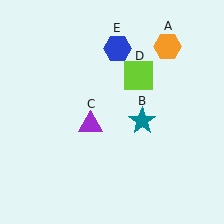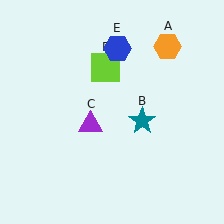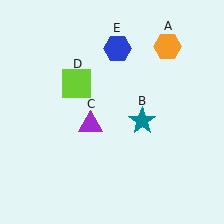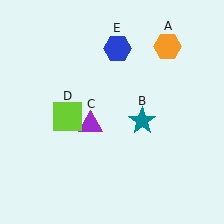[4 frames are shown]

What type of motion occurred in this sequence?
The lime square (object D) rotated counterclockwise around the center of the scene.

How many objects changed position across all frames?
1 object changed position: lime square (object D).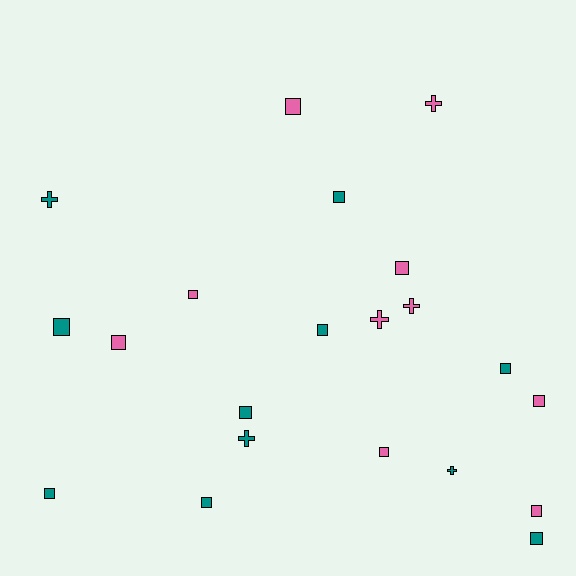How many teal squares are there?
There are 8 teal squares.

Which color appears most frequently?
Teal, with 11 objects.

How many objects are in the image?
There are 21 objects.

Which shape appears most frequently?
Square, with 15 objects.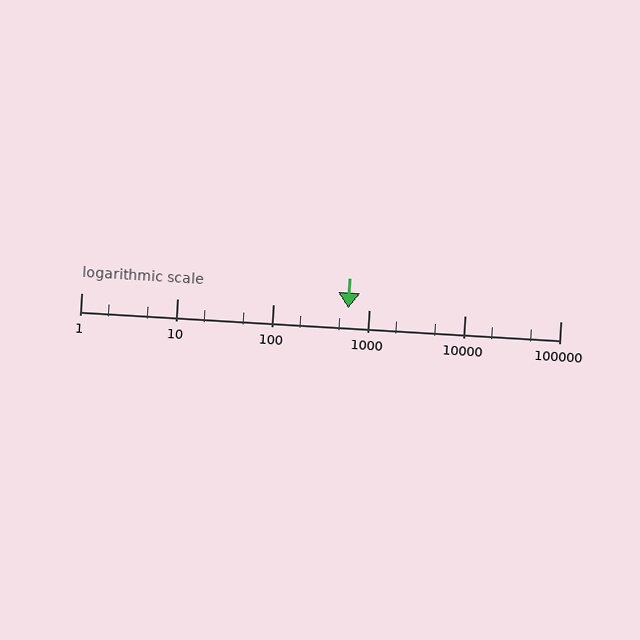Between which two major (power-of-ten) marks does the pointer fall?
The pointer is between 100 and 1000.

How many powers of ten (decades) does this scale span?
The scale spans 5 decades, from 1 to 100000.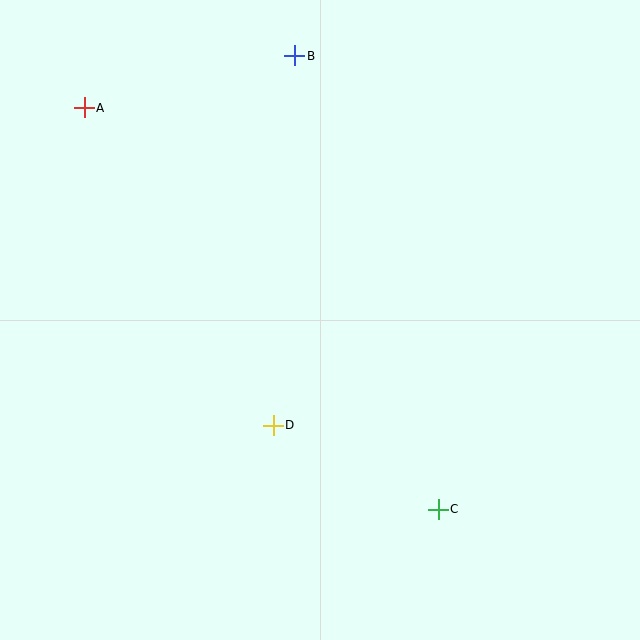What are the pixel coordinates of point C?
Point C is at (438, 510).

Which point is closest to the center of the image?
Point D at (273, 425) is closest to the center.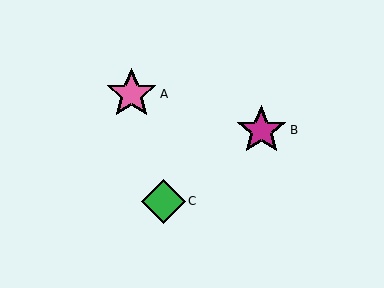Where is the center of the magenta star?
The center of the magenta star is at (261, 130).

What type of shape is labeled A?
Shape A is a pink star.